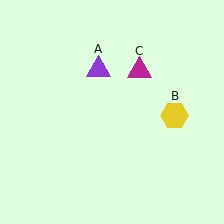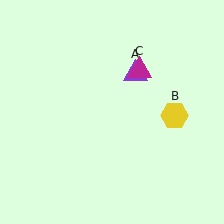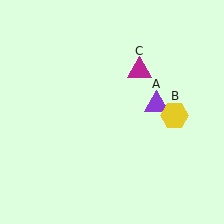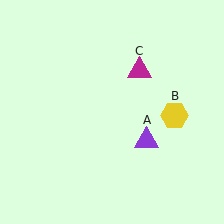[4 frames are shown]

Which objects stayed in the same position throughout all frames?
Yellow hexagon (object B) and magenta triangle (object C) remained stationary.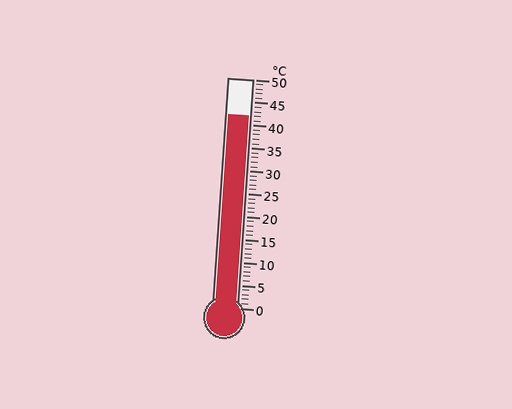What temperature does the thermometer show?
The thermometer shows approximately 42°C.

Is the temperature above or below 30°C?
The temperature is above 30°C.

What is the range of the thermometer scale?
The thermometer scale ranges from 0°C to 50°C.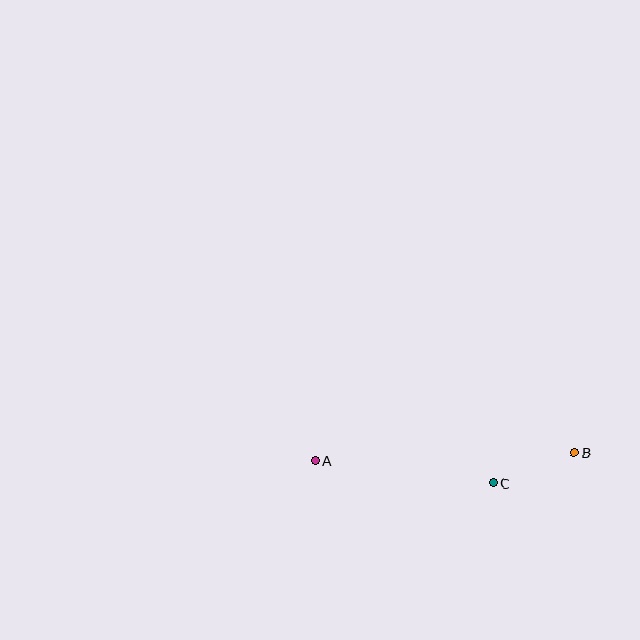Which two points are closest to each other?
Points B and C are closest to each other.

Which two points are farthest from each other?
Points A and B are farthest from each other.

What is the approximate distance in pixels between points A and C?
The distance between A and C is approximately 179 pixels.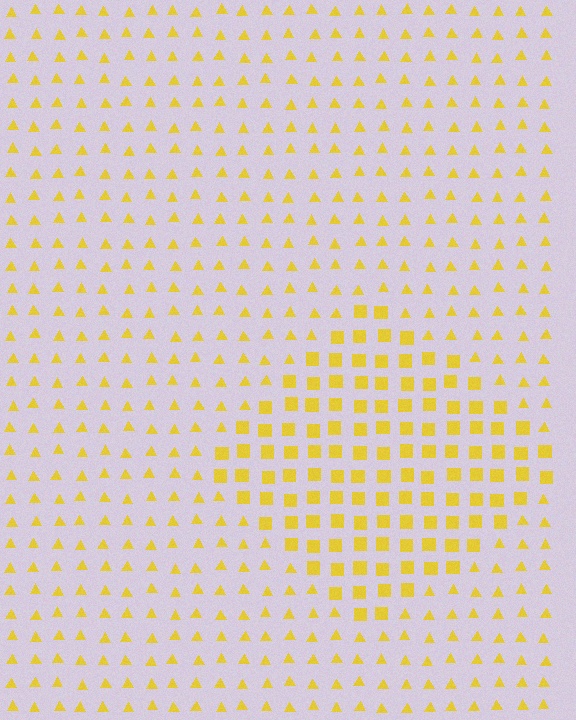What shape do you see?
I see a diamond.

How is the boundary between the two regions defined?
The boundary is defined by a change in element shape: squares inside vs. triangles outside. All elements share the same color and spacing.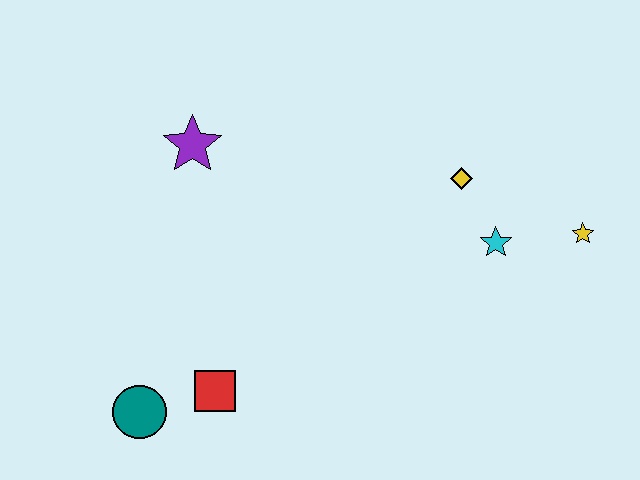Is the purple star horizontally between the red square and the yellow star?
No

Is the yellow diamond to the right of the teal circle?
Yes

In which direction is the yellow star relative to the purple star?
The yellow star is to the right of the purple star.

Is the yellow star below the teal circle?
No